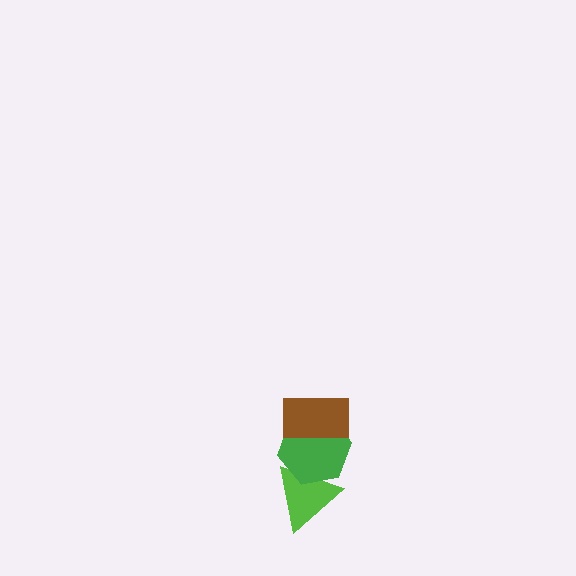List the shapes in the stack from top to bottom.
From top to bottom: the brown rectangle, the green hexagon, the lime triangle.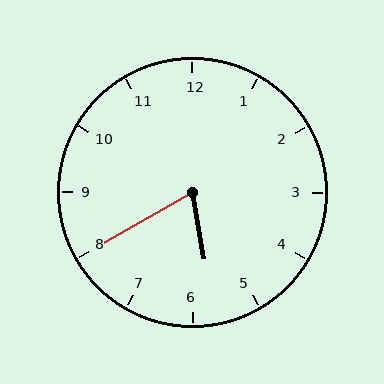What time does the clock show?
5:40.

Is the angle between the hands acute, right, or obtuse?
It is acute.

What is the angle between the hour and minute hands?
Approximately 70 degrees.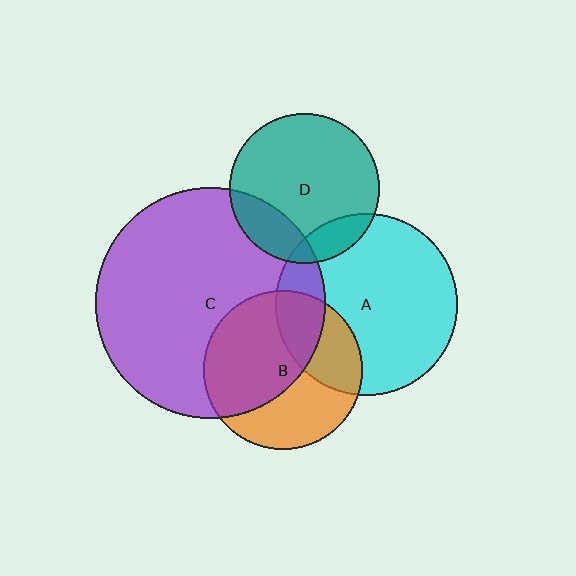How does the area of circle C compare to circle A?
Approximately 1.6 times.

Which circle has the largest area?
Circle C (purple).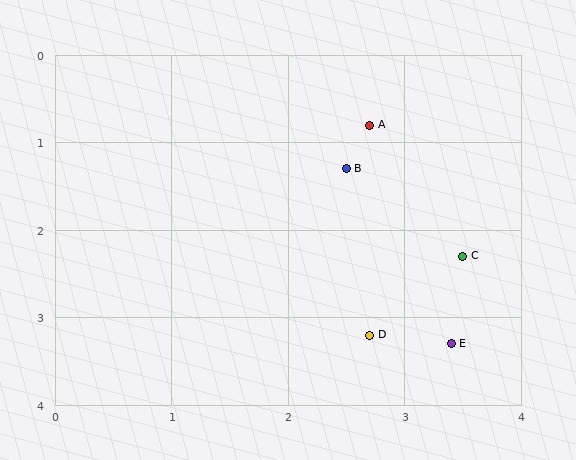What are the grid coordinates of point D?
Point D is at approximately (2.7, 3.2).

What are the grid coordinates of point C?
Point C is at approximately (3.5, 2.3).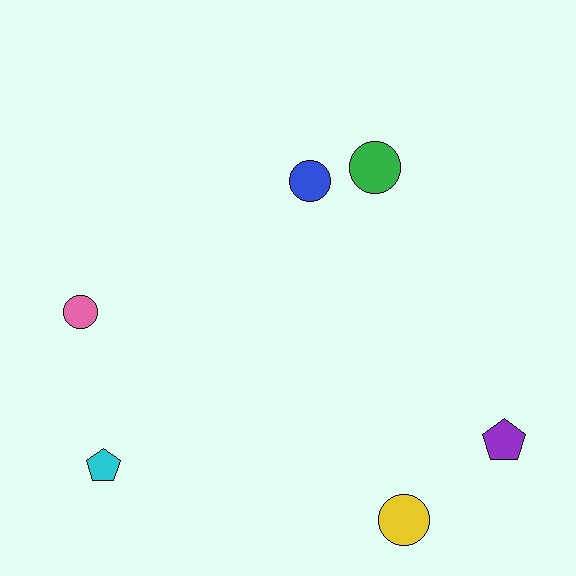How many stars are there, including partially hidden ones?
There are no stars.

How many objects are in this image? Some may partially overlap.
There are 6 objects.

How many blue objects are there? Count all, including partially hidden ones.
There is 1 blue object.